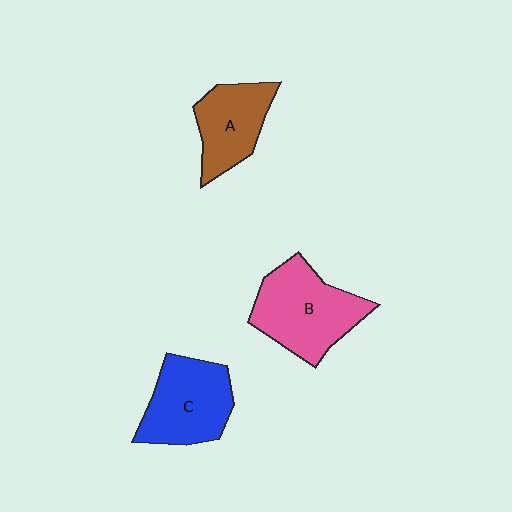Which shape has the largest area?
Shape B (pink).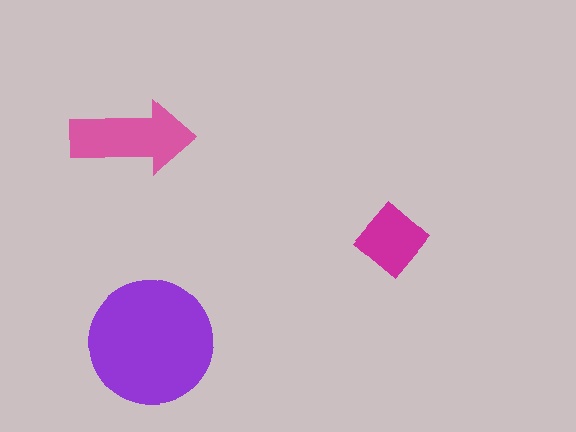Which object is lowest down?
The purple circle is bottommost.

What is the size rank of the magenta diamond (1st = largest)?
3rd.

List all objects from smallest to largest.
The magenta diamond, the pink arrow, the purple circle.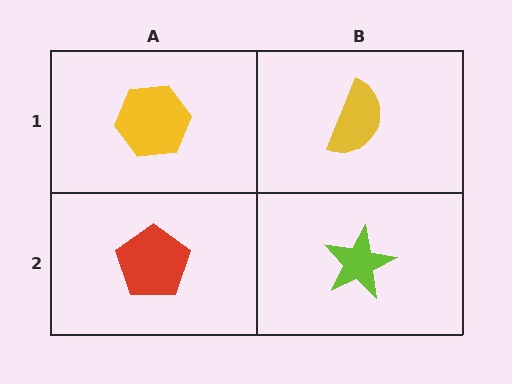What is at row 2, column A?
A red pentagon.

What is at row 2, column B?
A lime star.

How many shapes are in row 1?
2 shapes.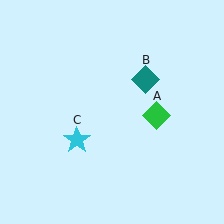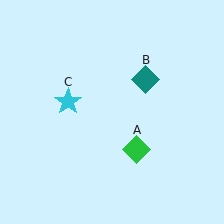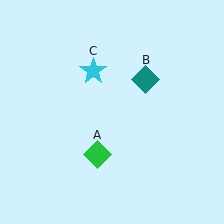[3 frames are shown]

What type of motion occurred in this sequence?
The green diamond (object A), cyan star (object C) rotated clockwise around the center of the scene.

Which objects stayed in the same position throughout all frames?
Teal diamond (object B) remained stationary.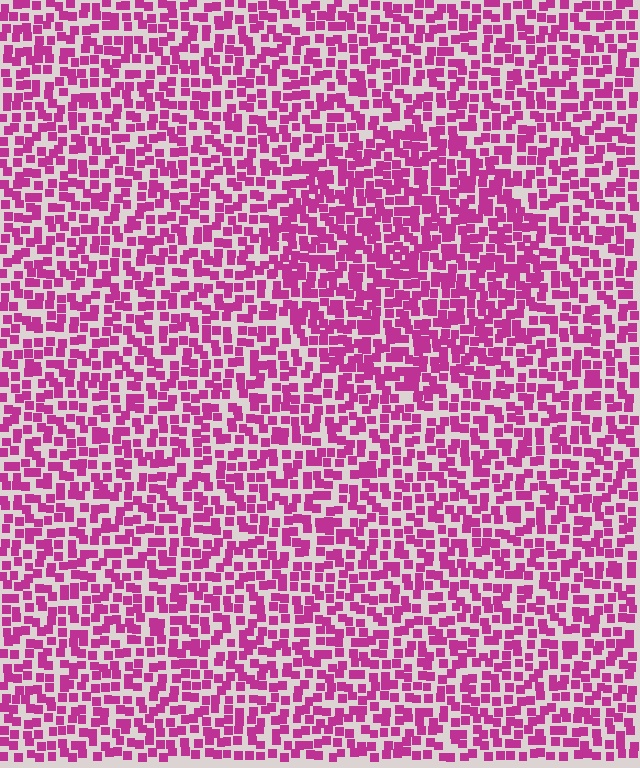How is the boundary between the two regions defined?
The boundary is defined by a change in element density (approximately 1.4x ratio). All elements are the same color, size, and shape.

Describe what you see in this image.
The image contains small magenta elements arranged at two different densities. A circle-shaped region is visible where the elements are more densely packed than the surrounding area.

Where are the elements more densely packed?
The elements are more densely packed inside the circle boundary.